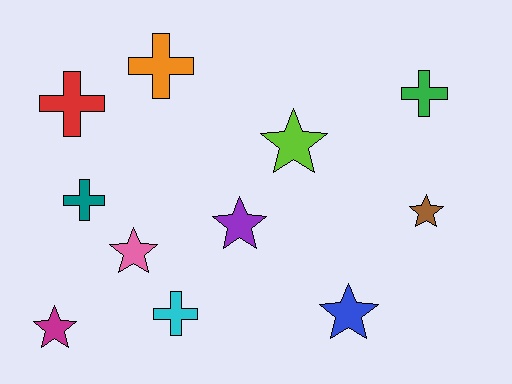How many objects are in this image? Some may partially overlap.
There are 11 objects.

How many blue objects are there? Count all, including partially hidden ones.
There is 1 blue object.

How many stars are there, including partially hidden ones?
There are 6 stars.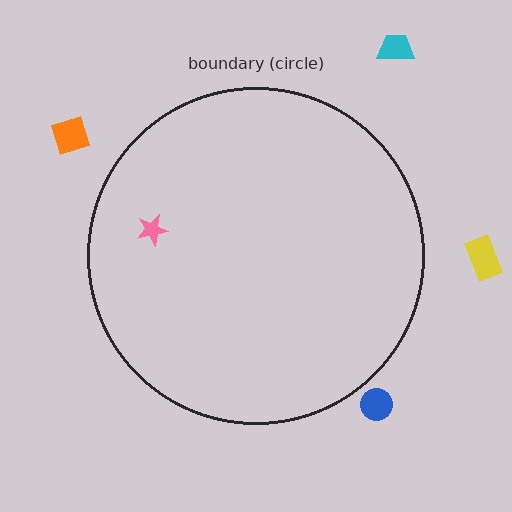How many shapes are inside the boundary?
1 inside, 4 outside.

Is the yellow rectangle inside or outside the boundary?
Outside.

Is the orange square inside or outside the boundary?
Outside.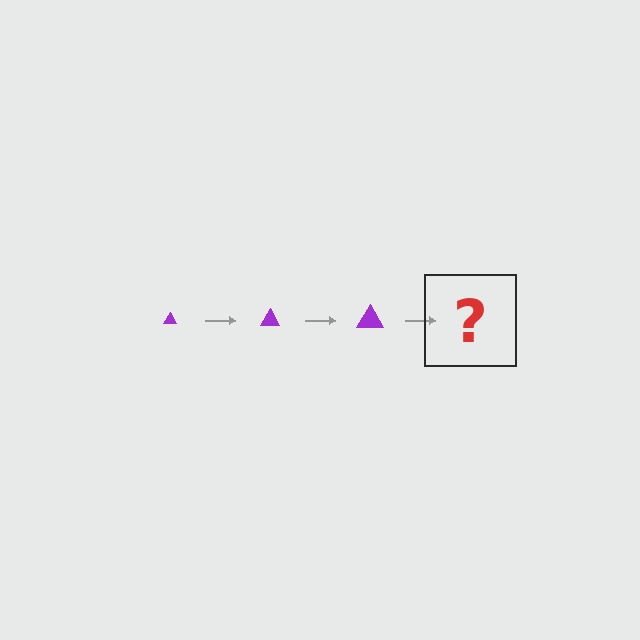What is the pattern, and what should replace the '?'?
The pattern is that the triangle gets progressively larger each step. The '?' should be a purple triangle, larger than the previous one.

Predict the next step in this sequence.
The next step is a purple triangle, larger than the previous one.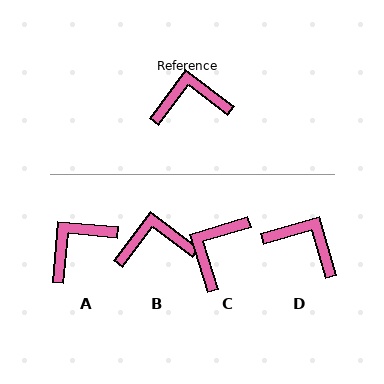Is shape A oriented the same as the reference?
No, it is off by about 32 degrees.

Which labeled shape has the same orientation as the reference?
B.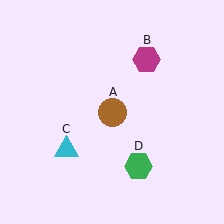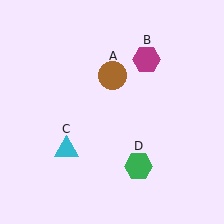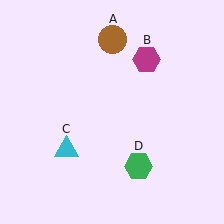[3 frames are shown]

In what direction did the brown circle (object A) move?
The brown circle (object A) moved up.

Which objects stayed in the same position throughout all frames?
Magenta hexagon (object B) and cyan triangle (object C) and green hexagon (object D) remained stationary.